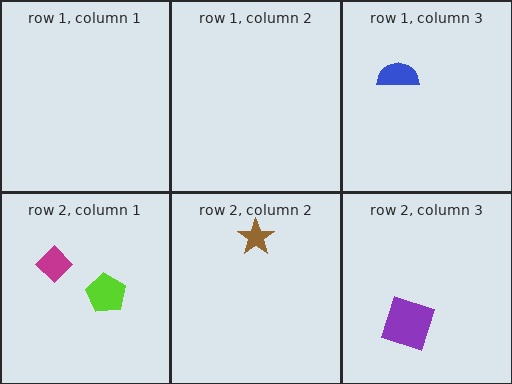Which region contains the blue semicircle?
The row 1, column 3 region.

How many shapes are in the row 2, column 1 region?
2.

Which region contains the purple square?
The row 2, column 3 region.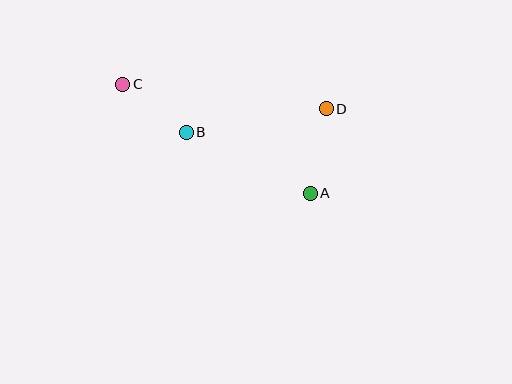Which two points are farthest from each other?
Points A and C are farthest from each other.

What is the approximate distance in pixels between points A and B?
The distance between A and B is approximately 138 pixels.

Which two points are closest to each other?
Points B and C are closest to each other.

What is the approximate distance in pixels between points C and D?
The distance between C and D is approximately 205 pixels.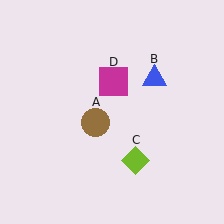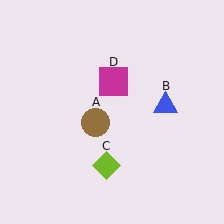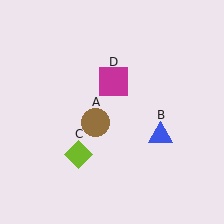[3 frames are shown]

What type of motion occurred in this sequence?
The blue triangle (object B), lime diamond (object C) rotated clockwise around the center of the scene.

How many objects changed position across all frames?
2 objects changed position: blue triangle (object B), lime diamond (object C).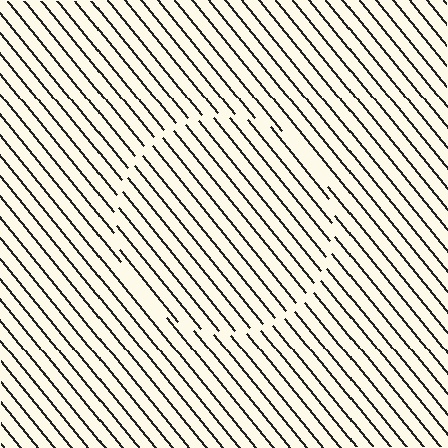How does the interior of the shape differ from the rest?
The interior of the shape contains the same grating, shifted by half a period — the contour is defined by the phase discontinuity where line-ends from the inner and outer gratings abut.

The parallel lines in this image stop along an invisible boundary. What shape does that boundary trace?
An illusory circle. The interior of the shape contains the same grating, shifted by half a period — the contour is defined by the phase discontinuity where line-ends from the inner and outer gratings abut.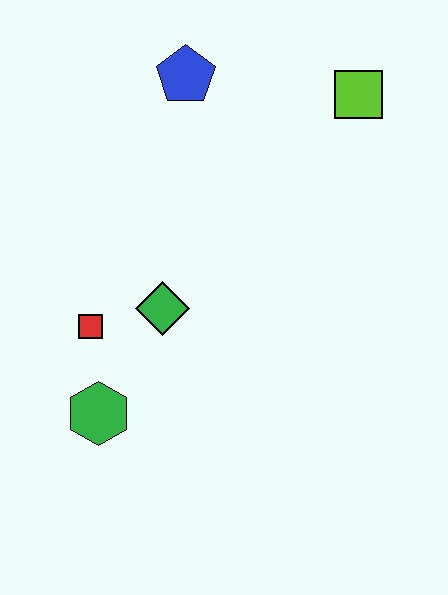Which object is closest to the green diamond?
The red square is closest to the green diamond.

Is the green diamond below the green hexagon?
No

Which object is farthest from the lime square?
The green hexagon is farthest from the lime square.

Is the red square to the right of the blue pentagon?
No